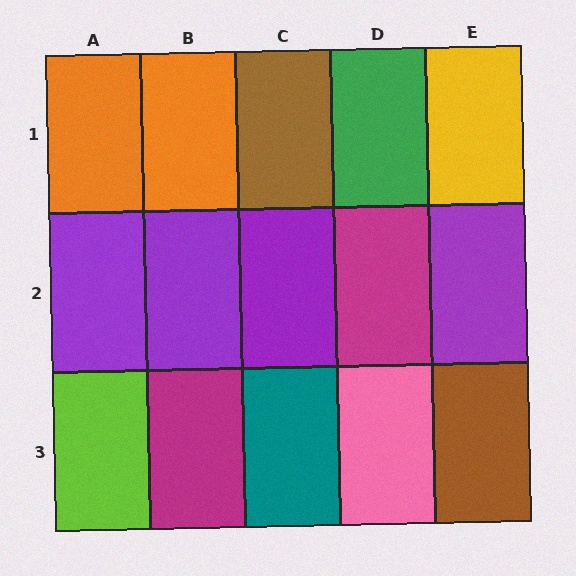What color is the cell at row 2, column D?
Magenta.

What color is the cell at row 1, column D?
Green.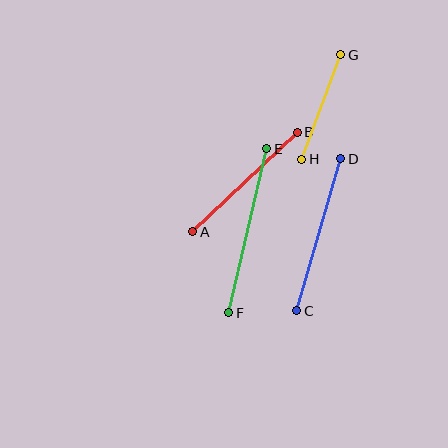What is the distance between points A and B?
The distance is approximately 144 pixels.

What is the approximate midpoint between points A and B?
The midpoint is at approximately (245, 182) pixels.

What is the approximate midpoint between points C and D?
The midpoint is at approximately (319, 235) pixels.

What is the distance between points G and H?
The distance is approximately 112 pixels.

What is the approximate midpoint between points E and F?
The midpoint is at approximately (248, 231) pixels.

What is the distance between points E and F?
The distance is approximately 168 pixels.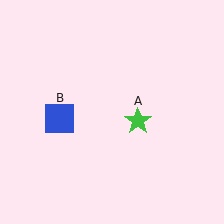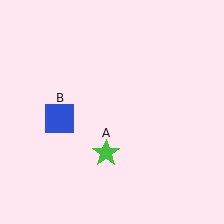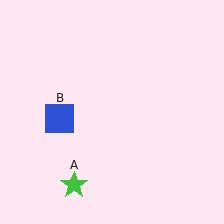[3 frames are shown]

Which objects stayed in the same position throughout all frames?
Blue square (object B) remained stationary.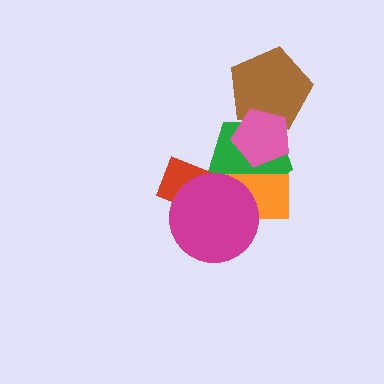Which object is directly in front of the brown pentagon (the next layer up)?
The green pentagon is directly in front of the brown pentagon.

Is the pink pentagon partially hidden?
No, no other shape covers it.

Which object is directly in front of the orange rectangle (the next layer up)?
The pink pentagon is directly in front of the orange rectangle.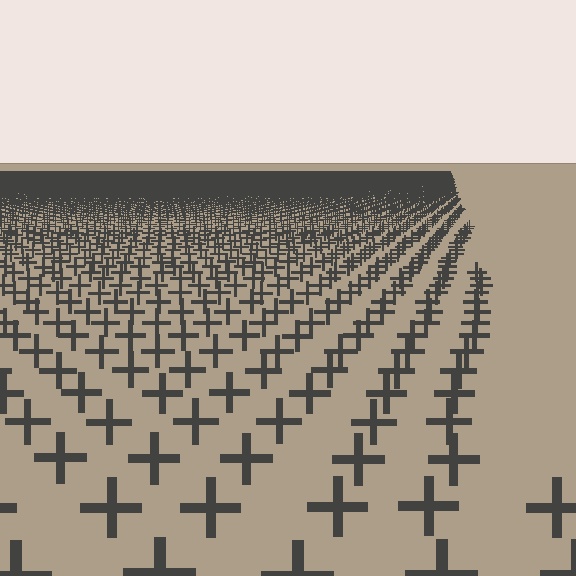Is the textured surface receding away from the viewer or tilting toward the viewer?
The surface is receding away from the viewer. Texture elements get smaller and denser toward the top.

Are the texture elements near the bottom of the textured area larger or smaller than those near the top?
Larger. Near the bottom, elements are closer to the viewer and appear at a bigger on-screen size.